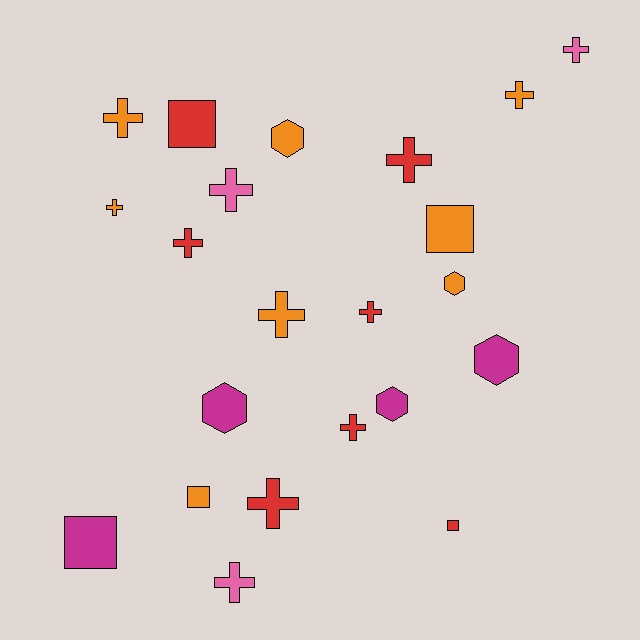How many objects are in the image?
There are 22 objects.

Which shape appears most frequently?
Cross, with 12 objects.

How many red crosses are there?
There are 5 red crosses.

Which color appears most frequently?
Orange, with 8 objects.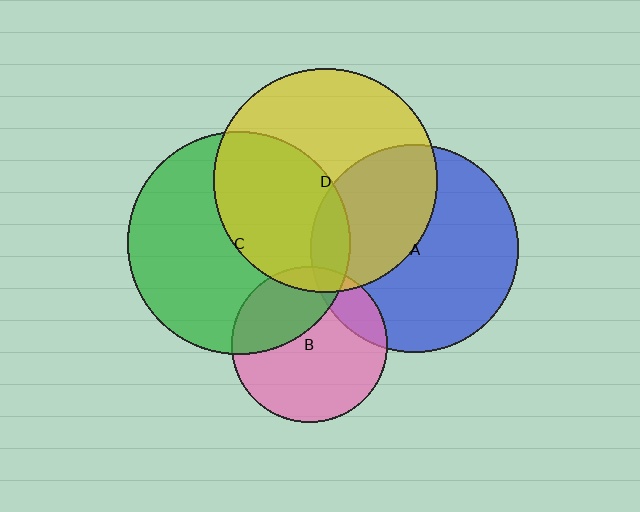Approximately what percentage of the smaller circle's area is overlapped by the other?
Approximately 35%.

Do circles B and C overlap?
Yes.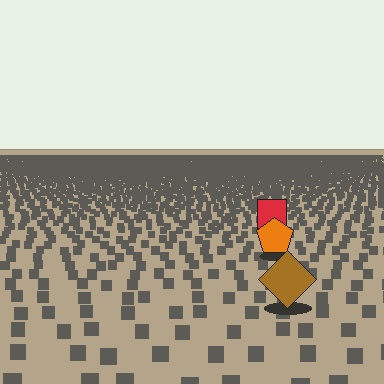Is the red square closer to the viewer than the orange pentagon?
No. The orange pentagon is closer — you can tell from the texture gradient: the ground texture is coarser near it.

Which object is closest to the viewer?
The brown diamond is closest. The texture marks near it are larger and more spread out.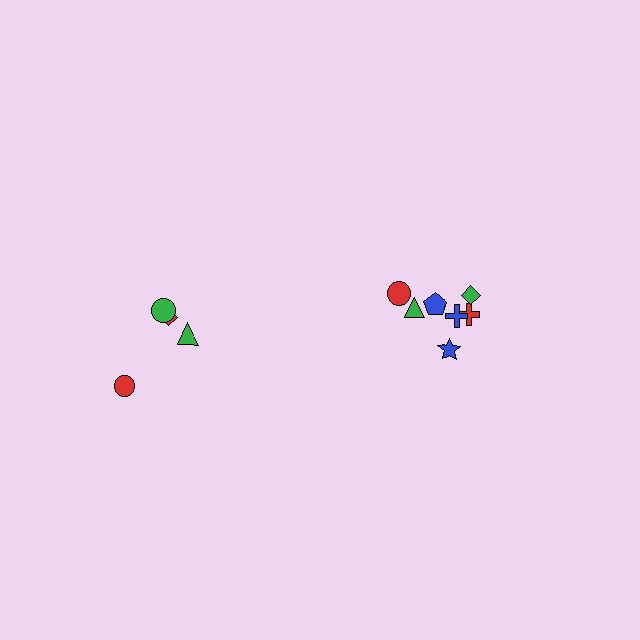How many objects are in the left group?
There are 4 objects.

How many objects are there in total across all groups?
There are 12 objects.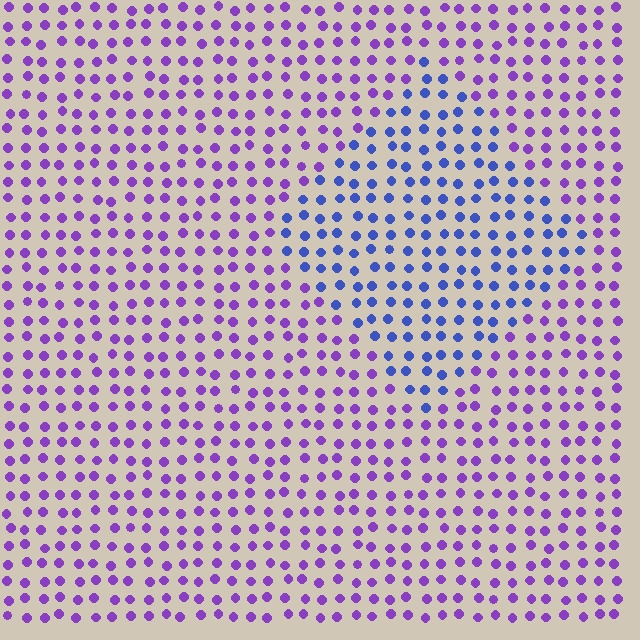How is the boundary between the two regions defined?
The boundary is defined purely by a slight shift in hue (about 44 degrees). Spacing, size, and orientation are identical on both sides.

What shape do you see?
I see a diamond.